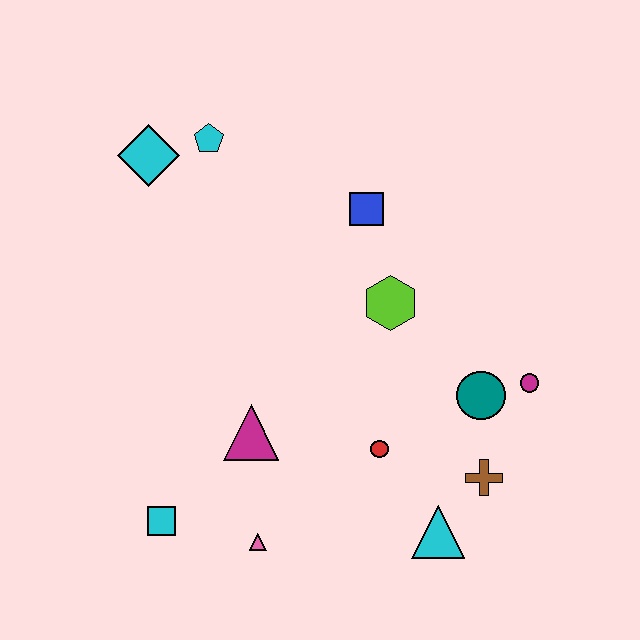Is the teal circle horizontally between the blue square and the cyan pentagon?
No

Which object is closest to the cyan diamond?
The cyan pentagon is closest to the cyan diamond.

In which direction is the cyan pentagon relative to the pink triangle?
The cyan pentagon is above the pink triangle.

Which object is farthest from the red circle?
The cyan diamond is farthest from the red circle.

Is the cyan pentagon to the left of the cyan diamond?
No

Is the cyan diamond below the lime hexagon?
No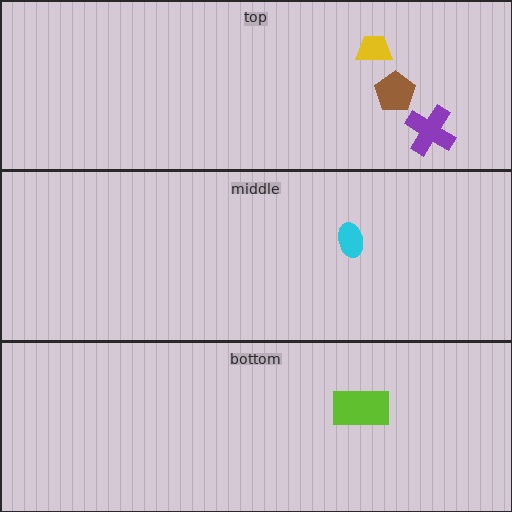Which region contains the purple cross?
The top region.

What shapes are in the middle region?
The cyan ellipse.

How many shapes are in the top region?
3.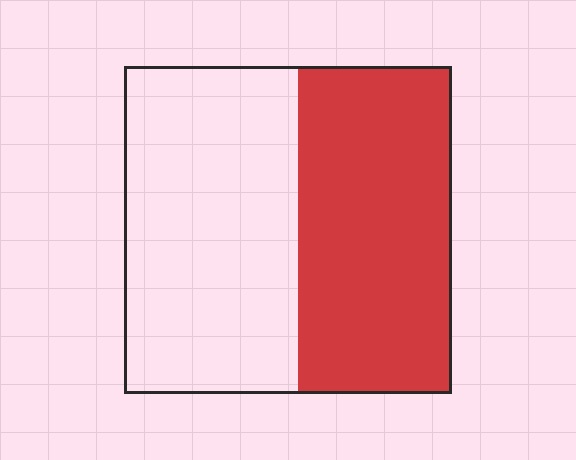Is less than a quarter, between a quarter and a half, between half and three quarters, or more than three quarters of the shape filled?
Between a quarter and a half.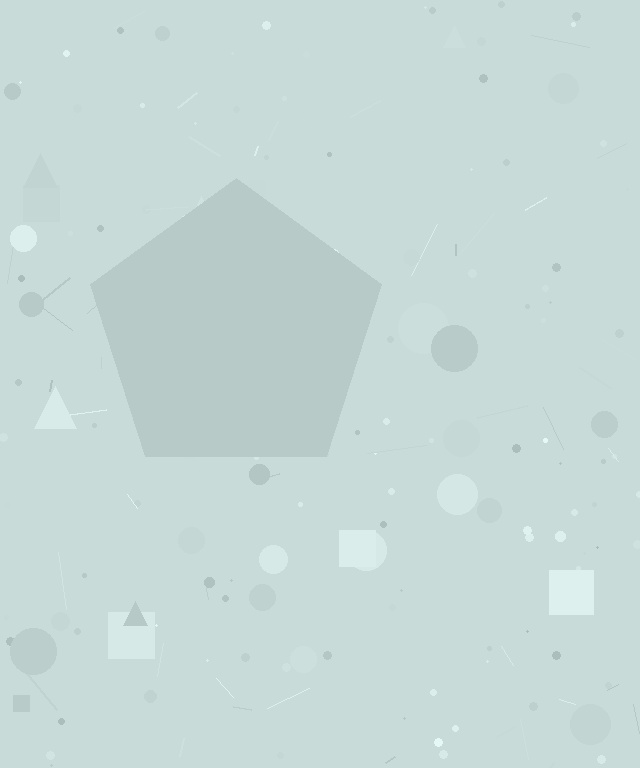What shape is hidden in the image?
A pentagon is hidden in the image.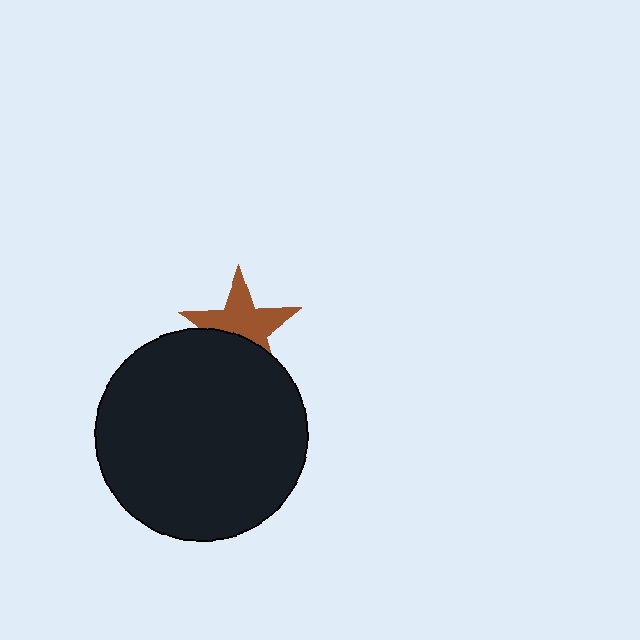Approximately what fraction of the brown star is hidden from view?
Roughly 39% of the brown star is hidden behind the black circle.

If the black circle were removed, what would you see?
You would see the complete brown star.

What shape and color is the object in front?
The object in front is a black circle.